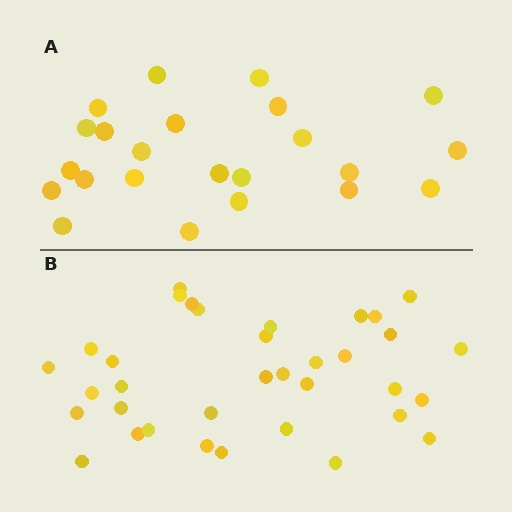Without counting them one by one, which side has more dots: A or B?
Region B (the bottom region) has more dots.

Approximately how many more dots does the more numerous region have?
Region B has roughly 12 or so more dots than region A.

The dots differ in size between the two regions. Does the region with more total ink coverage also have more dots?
No. Region A has more total ink coverage because its dots are larger, but region B actually contains more individual dots. Total area can be misleading — the number of items is what matters here.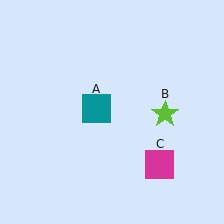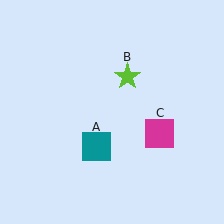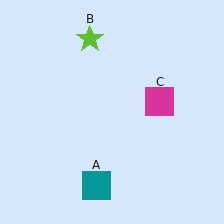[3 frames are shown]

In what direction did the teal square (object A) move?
The teal square (object A) moved down.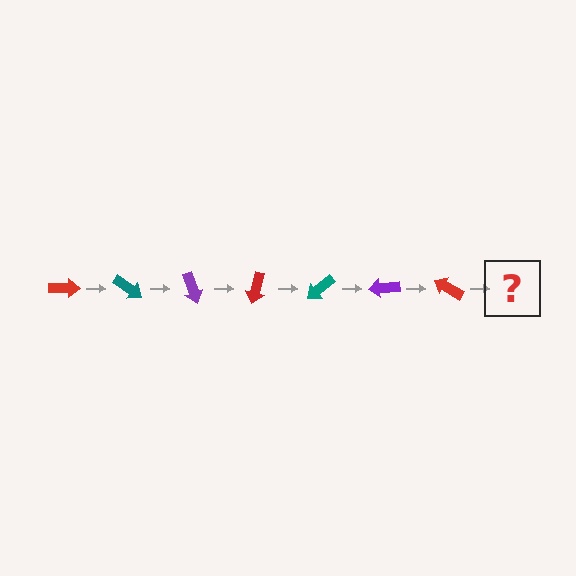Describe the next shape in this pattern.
It should be a teal arrow, rotated 245 degrees from the start.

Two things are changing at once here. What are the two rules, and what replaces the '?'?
The two rules are that it rotates 35 degrees each step and the color cycles through red, teal, and purple. The '?' should be a teal arrow, rotated 245 degrees from the start.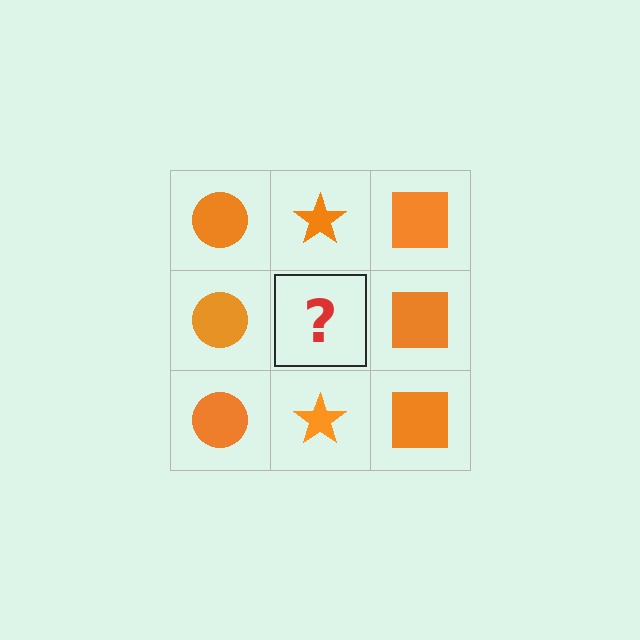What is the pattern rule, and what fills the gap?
The rule is that each column has a consistent shape. The gap should be filled with an orange star.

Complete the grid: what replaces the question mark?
The question mark should be replaced with an orange star.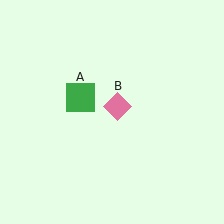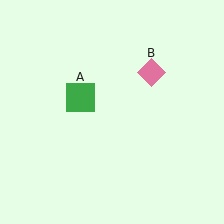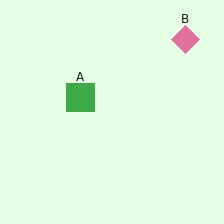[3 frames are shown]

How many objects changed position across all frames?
1 object changed position: pink diamond (object B).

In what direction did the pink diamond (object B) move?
The pink diamond (object B) moved up and to the right.